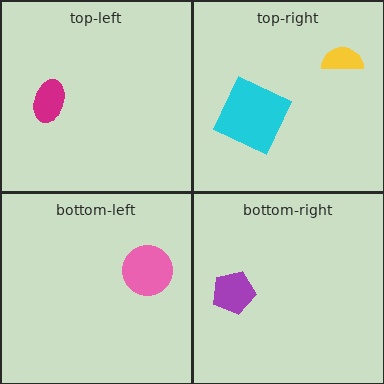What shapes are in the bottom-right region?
The purple pentagon.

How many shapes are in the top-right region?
2.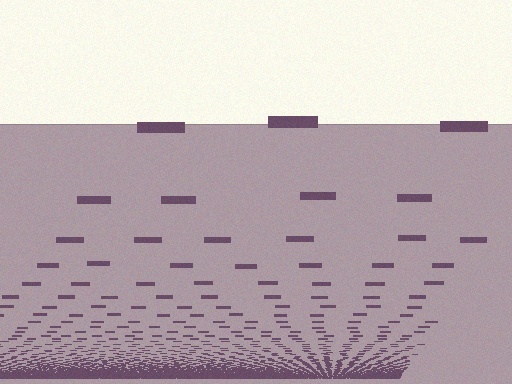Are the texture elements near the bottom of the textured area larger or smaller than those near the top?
Smaller. The gradient is inverted — elements near the bottom are smaller and denser.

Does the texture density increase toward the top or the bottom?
Density increases toward the bottom.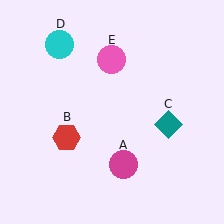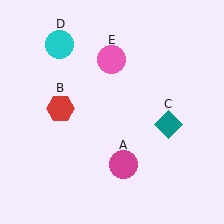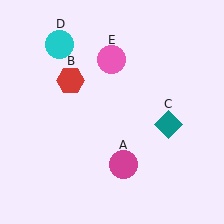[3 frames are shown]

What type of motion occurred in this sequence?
The red hexagon (object B) rotated clockwise around the center of the scene.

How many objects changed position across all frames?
1 object changed position: red hexagon (object B).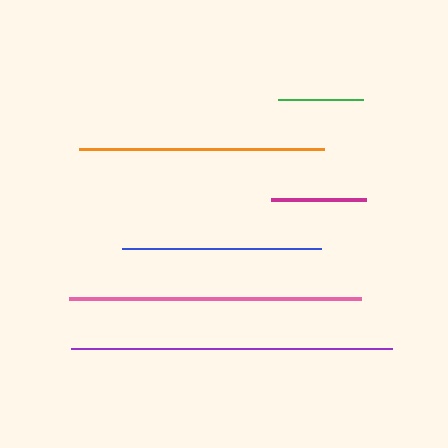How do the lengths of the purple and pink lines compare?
The purple and pink lines are approximately the same length.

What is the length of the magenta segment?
The magenta segment is approximately 95 pixels long.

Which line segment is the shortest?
The green line is the shortest at approximately 85 pixels.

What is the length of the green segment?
The green segment is approximately 85 pixels long.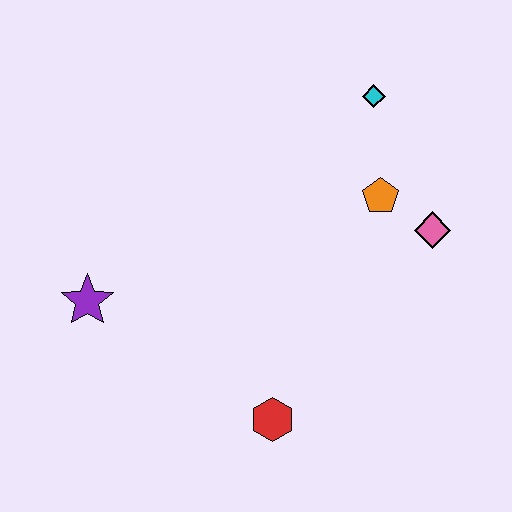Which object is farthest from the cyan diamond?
The purple star is farthest from the cyan diamond.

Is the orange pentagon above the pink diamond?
Yes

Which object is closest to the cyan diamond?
The orange pentagon is closest to the cyan diamond.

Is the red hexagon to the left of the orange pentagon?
Yes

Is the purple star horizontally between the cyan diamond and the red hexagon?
No